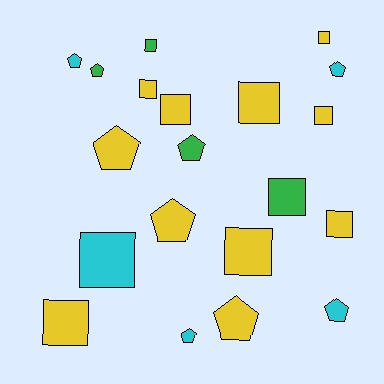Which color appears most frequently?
Yellow, with 11 objects.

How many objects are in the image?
There are 20 objects.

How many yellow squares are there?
There are 8 yellow squares.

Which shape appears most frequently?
Square, with 11 objects.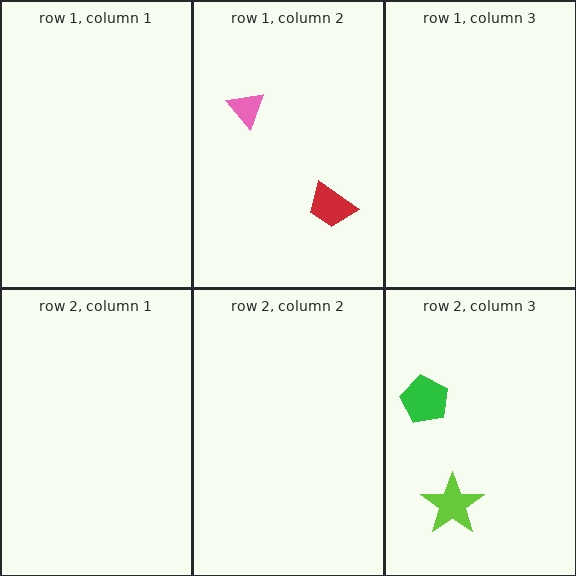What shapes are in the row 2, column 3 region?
The lime star, the green pentagon.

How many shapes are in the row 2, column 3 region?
2.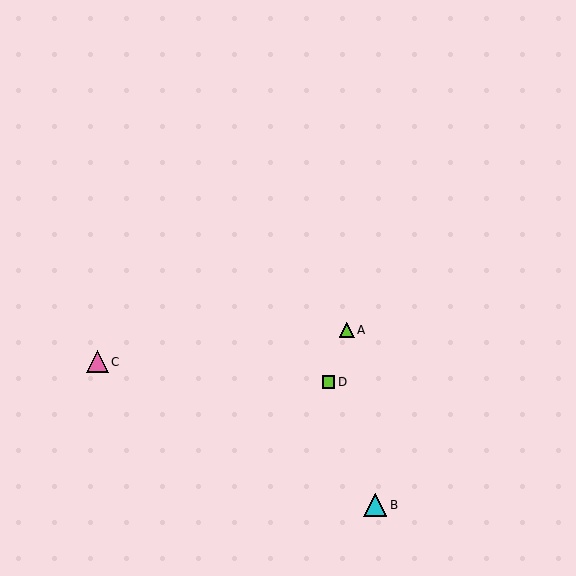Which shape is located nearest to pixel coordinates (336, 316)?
The lime triangle (labeled A) at (347, 330) is nearest to that location.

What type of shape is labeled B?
Shape B is a cyan triangle.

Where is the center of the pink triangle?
The center of the pink triangle is at (97, 362).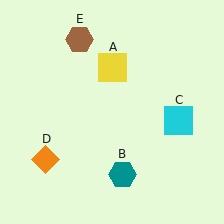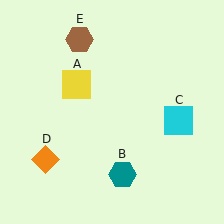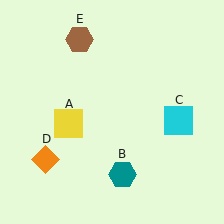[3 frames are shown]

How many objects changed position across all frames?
1 object changed position: yellow square (object A).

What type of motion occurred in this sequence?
The yellow square (object A) rotated counterclockwise around the center of the scene.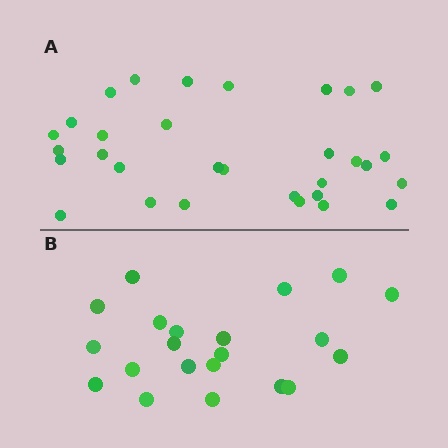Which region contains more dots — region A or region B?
Region A (the top region) has more dots.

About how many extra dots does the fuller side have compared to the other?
Region A has roughly 10 or so more dots than region B.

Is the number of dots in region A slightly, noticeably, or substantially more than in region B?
Region A has substantially more. The ratio is roughly 1.5 to 1.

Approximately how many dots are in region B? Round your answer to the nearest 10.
About 20 dots. (The exact count is 21, which rounds to 20.)